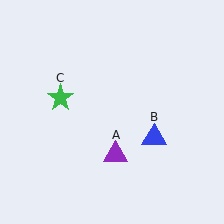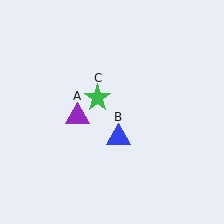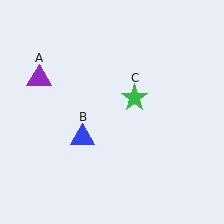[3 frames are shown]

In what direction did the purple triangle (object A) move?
The purple triangle (object A) moved up and to the left.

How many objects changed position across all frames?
3 objects changed position: purple triangle (object A), blue triangle (object B), green star (object C).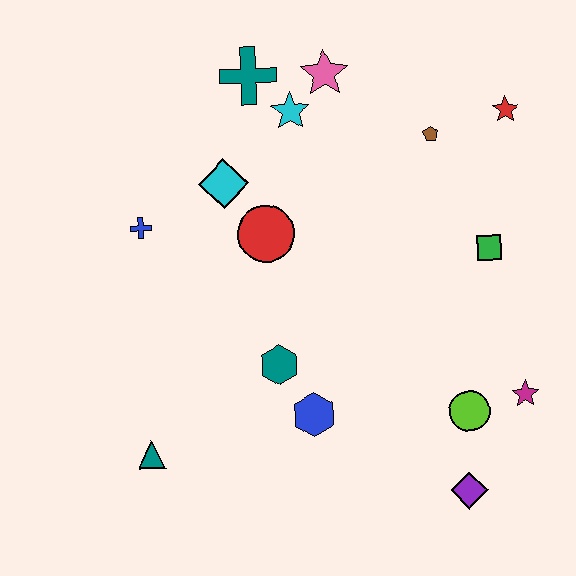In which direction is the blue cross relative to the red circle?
The blue cross is to the left of the red circle.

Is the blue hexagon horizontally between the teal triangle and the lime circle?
Yes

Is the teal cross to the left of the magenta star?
Yes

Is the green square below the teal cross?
Yes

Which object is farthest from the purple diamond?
The teal cross is farthest from the purple diamond.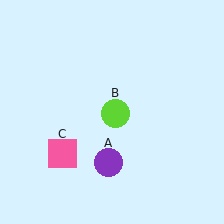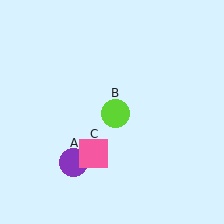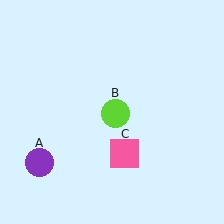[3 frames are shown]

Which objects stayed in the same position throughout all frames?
Lime circle (object B) remained stationary.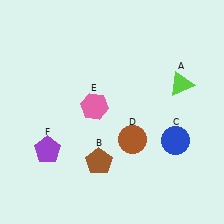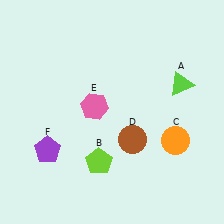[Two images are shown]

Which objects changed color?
B changed from brown to lime. C changed from blue to orange.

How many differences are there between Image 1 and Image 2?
There are 2 differences between the two images.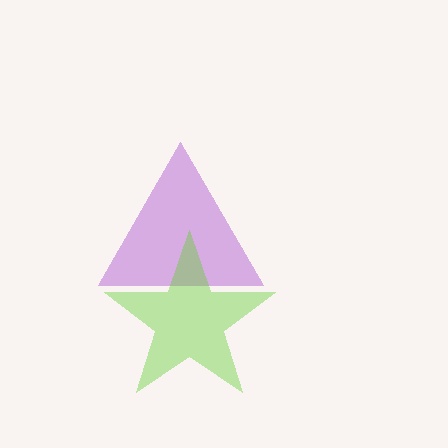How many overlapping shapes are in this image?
There are 2 overlapping shapes in the image.